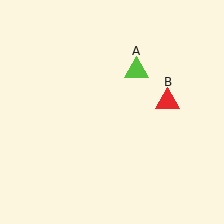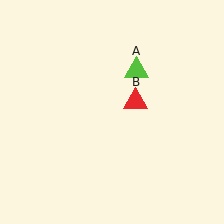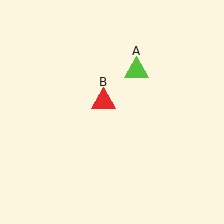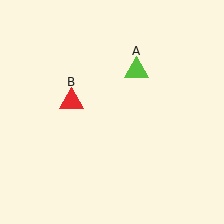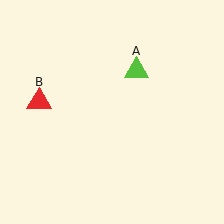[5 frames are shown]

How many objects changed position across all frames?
1 object changed position: red triangle (object B).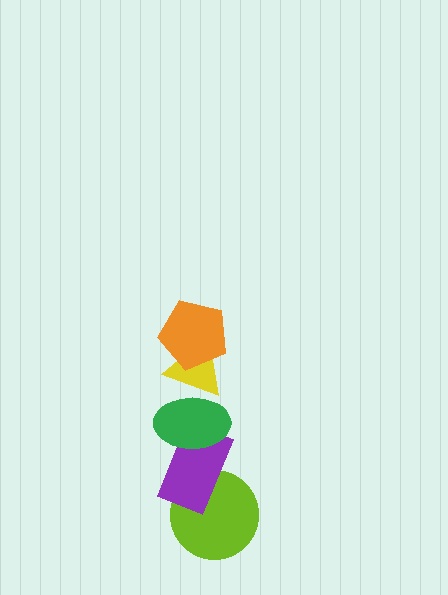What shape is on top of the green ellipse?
The yellow triangle is on top of the green ellipse.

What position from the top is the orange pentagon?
The orange pentagon is 1st from the top.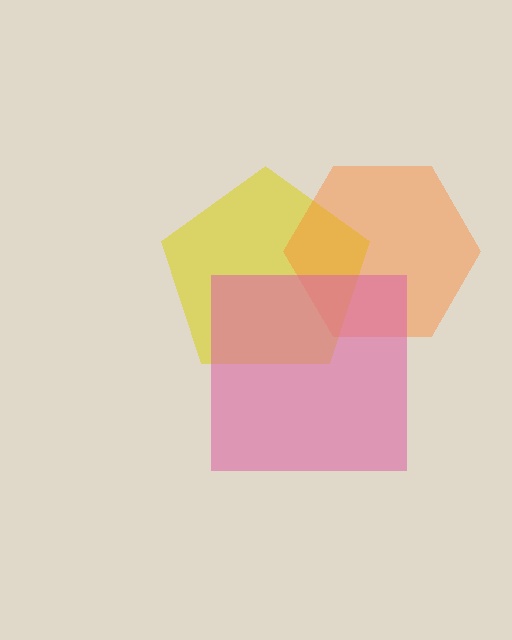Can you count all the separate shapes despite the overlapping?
Yes, there are 3 separate shapes.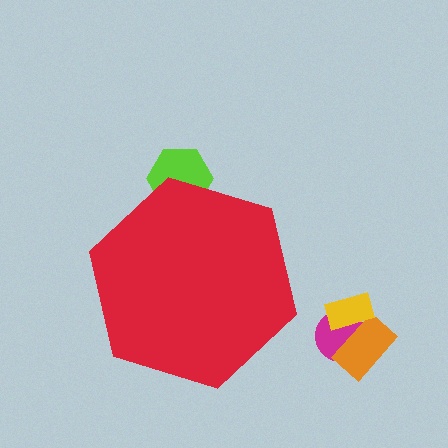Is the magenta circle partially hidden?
No, the magenta circle is fully visible.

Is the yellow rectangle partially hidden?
No, the yellow rectangle is fully visible.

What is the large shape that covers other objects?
A red hexagon.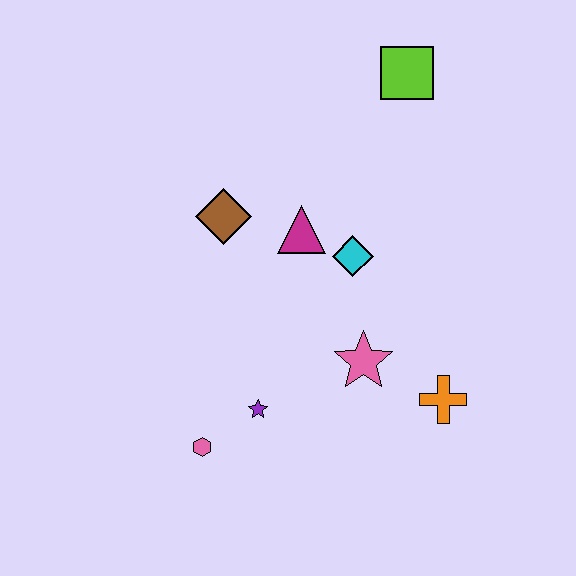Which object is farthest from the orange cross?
The lime square is farthest from the orange cross.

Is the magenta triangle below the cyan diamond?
No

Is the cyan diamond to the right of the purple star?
Yes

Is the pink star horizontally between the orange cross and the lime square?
No